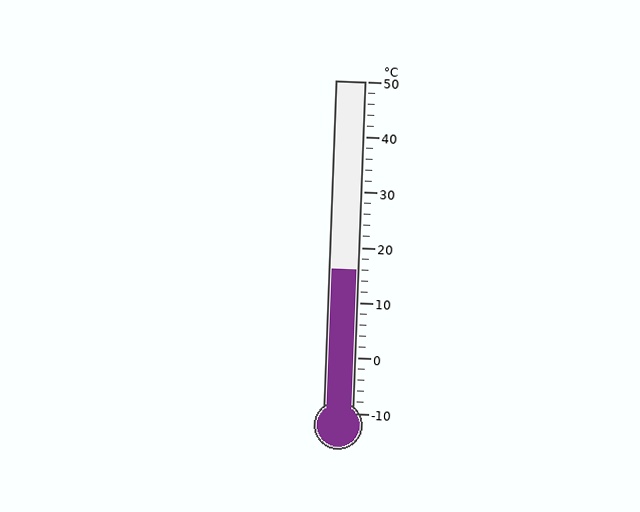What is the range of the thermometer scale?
The thermometer scale ranges from -10°C to 50°C.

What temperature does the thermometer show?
The thermometer shows approximately 16°C.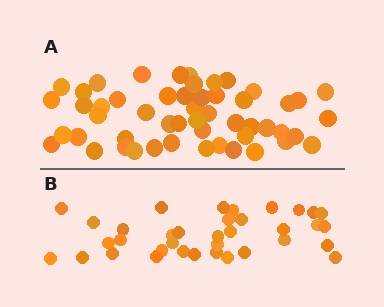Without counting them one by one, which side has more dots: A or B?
Region A (the top region) has more dots.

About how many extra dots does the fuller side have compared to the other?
Region A has approximately 15 more dots than region B.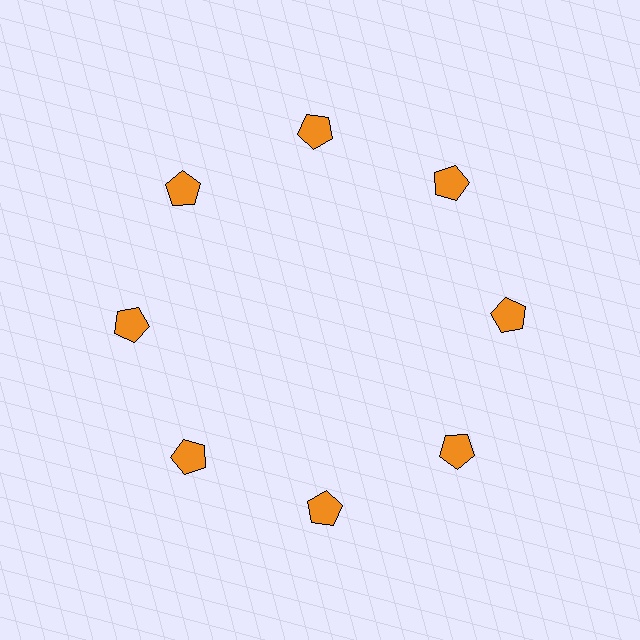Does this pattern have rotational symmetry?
Yes, this pattern has 8-fold rotational symmetry. It looks the same after rotating 45 degrees around the center.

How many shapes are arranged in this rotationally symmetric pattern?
There are 8 shapes, arranged in 8 groups of 1.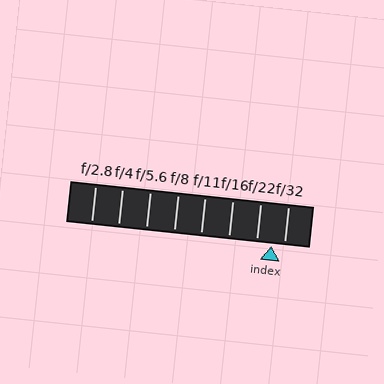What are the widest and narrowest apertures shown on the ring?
The widest aperture shown is f/2.8 and the narrowest is f/32.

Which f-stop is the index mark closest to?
The index mark is closest to f/32.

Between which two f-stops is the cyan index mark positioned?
The index mark is between f/22 and f/32.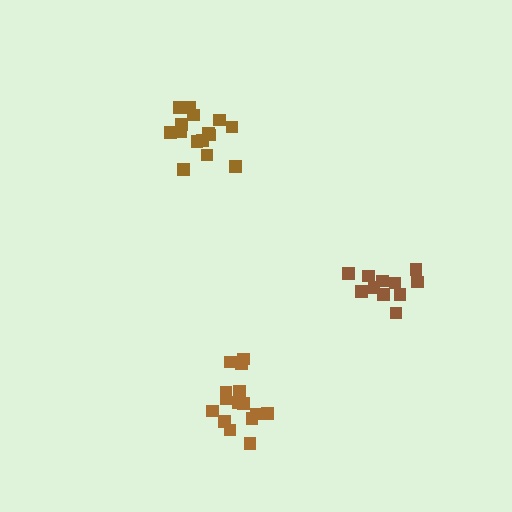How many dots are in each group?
Group 1: 15 dots, Group 2: 15 dots, Group 3: 12 dots (42 total).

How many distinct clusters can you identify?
There are 3 distinct clusters.